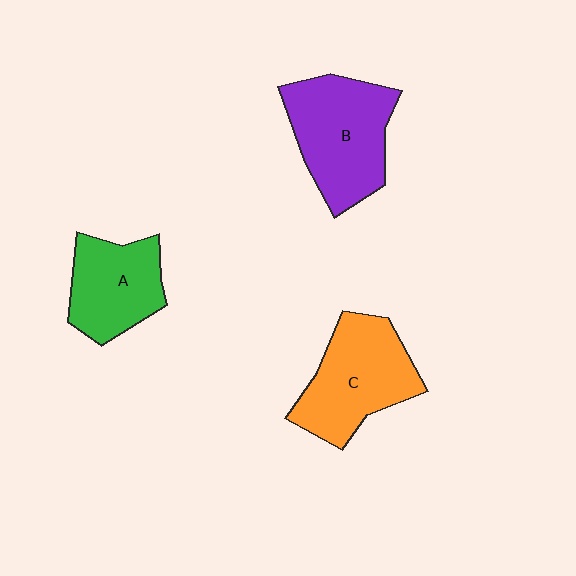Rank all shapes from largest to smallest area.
From largest to smallest: B (purple), C (orange), A (green).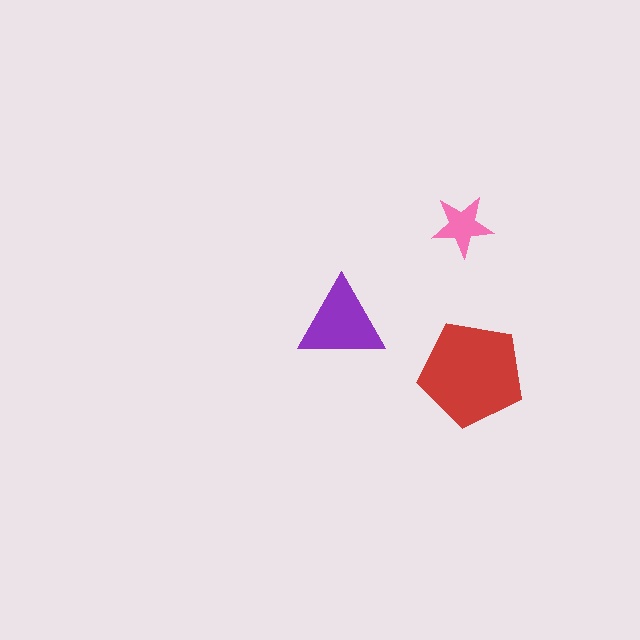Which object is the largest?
The red pentagon.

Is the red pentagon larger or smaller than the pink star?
Larger.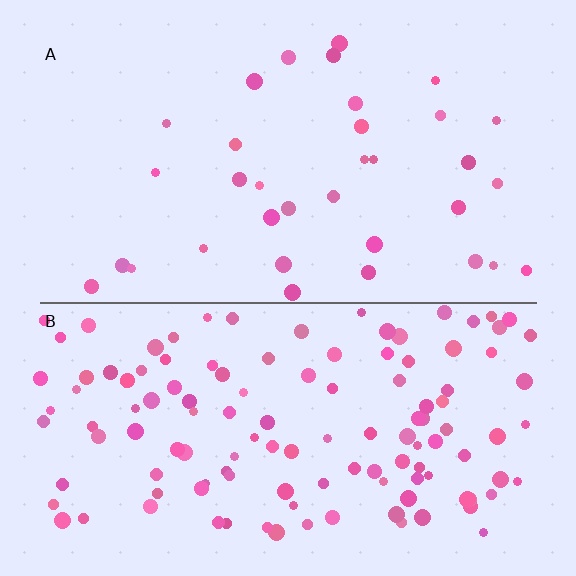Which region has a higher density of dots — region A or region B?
B (the bottom).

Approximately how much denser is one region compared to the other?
Approximately 3.7× — region B over region A.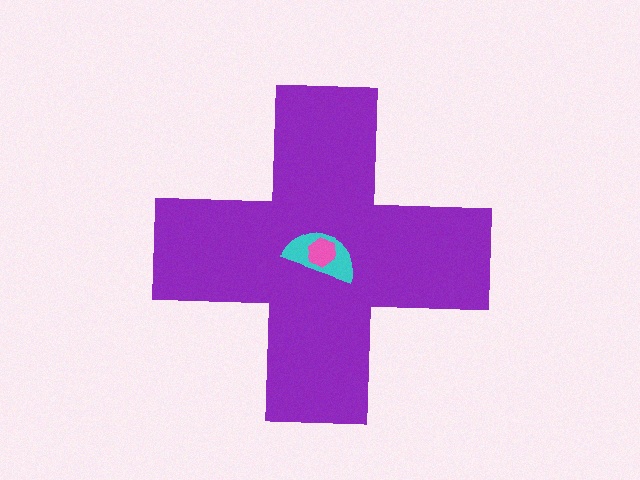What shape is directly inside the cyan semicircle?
The pink hexagon.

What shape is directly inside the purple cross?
The cyan semicircle.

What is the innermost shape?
The pink hexagon.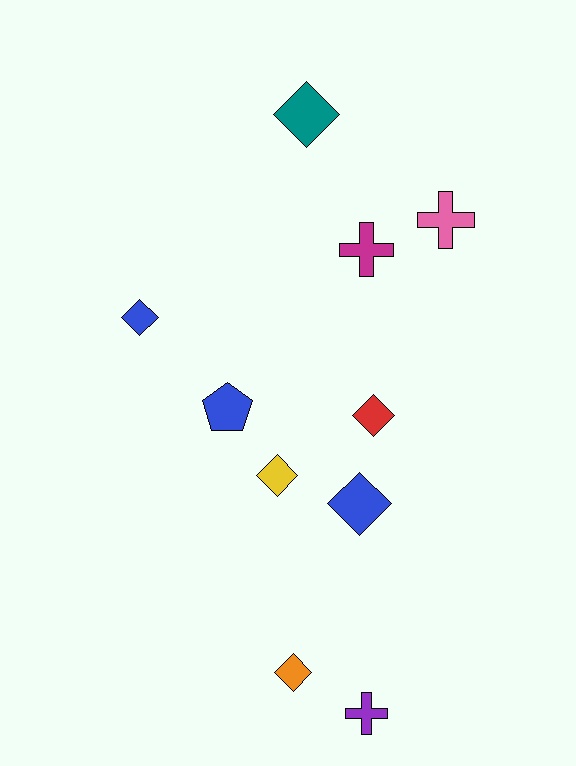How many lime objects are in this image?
There are no lime objects.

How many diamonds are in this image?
There are 6 diamonds.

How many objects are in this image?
There are 10 objects.